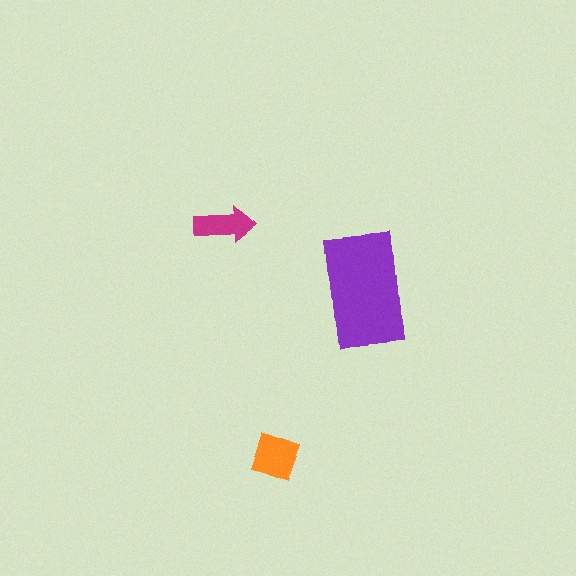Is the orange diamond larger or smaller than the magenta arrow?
Larger.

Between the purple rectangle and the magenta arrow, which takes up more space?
The purple rectangle.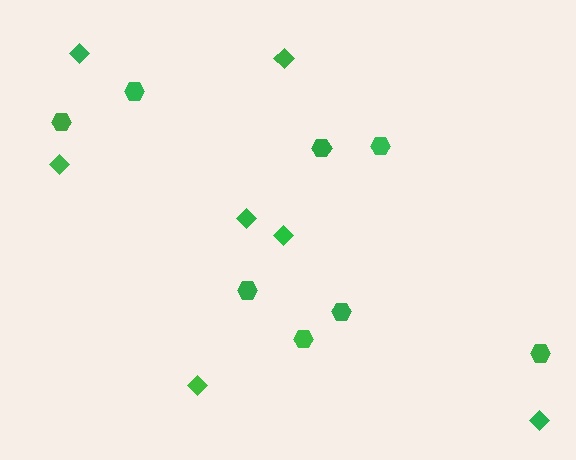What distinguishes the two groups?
There are 2 groups: one group of hexagons (8) and one group of diamonds (7).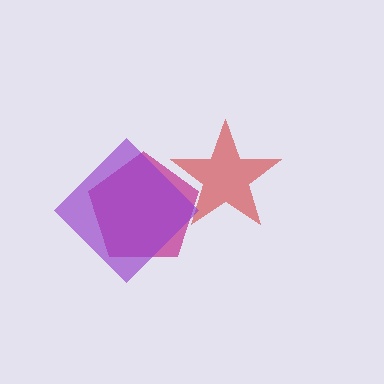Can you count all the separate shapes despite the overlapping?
Yes, there are 3 separate shapes.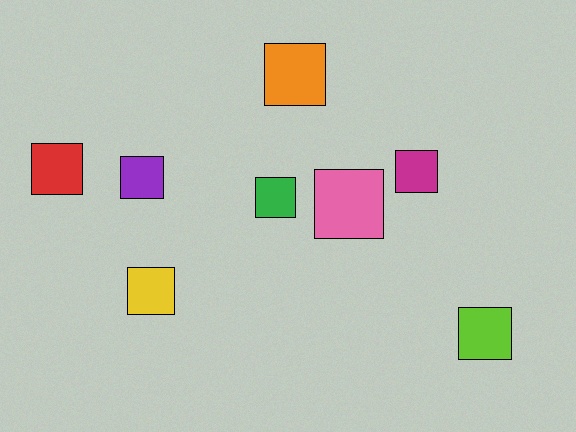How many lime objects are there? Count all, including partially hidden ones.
There is 1 lime object.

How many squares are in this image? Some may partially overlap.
There are 8 squares.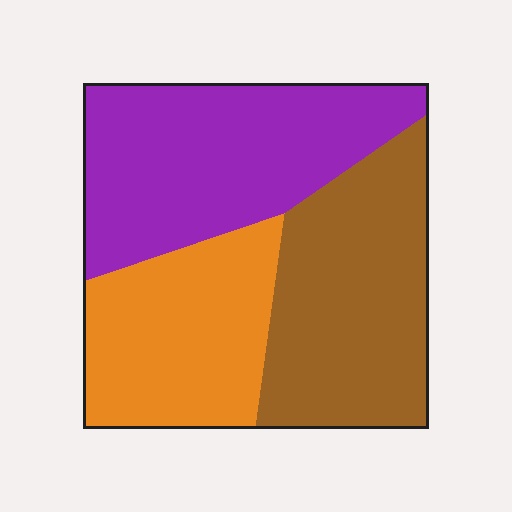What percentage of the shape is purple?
Purple takes up about three eighths (3/8) of the shape.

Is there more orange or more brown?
Brown.